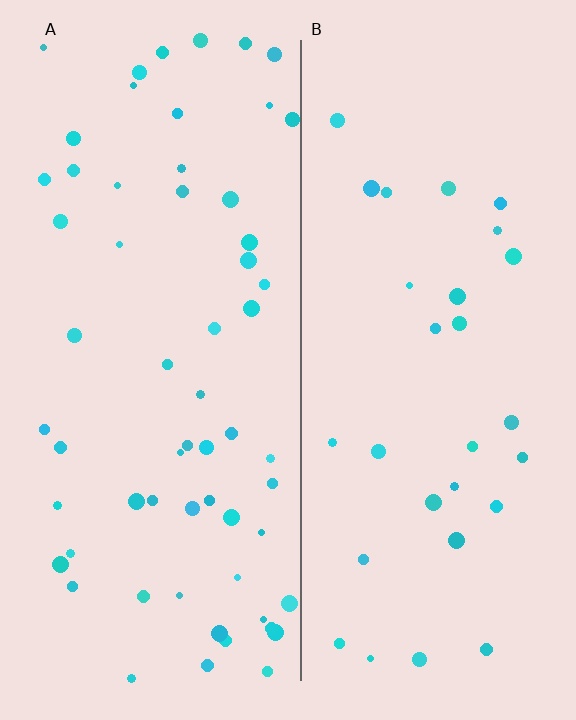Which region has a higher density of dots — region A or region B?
A (the left).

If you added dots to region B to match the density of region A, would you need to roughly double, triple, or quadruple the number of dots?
Approximately double.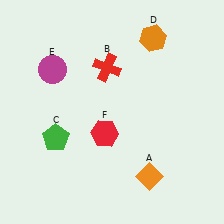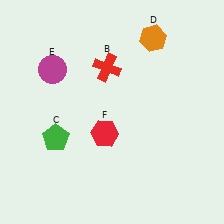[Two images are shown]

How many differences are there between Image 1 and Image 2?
There is 1 difference between the two images.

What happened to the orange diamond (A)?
The orange diamond (A) was removed in Image 2. It was in the bottom-right area of Image 1.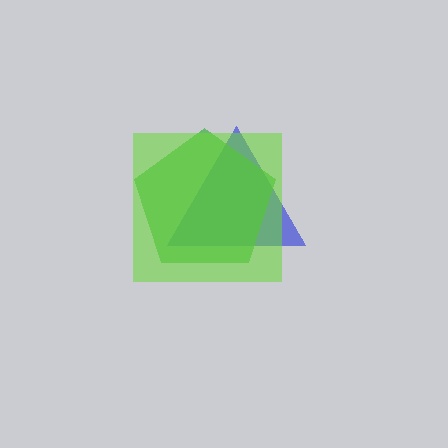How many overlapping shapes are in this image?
There are 3 overlapping shapes in the image.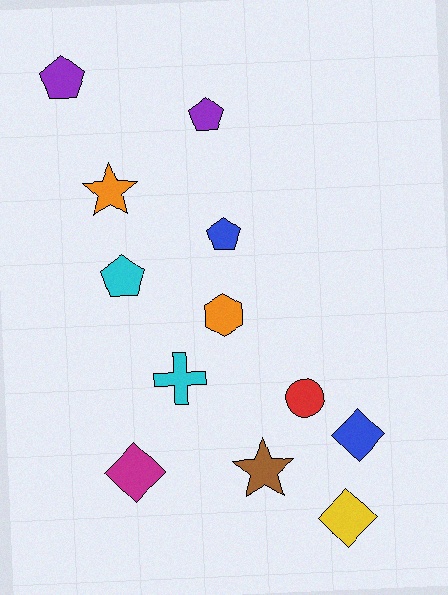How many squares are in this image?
There are no squares.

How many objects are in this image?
There are 12 objects.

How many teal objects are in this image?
There are no teal objects.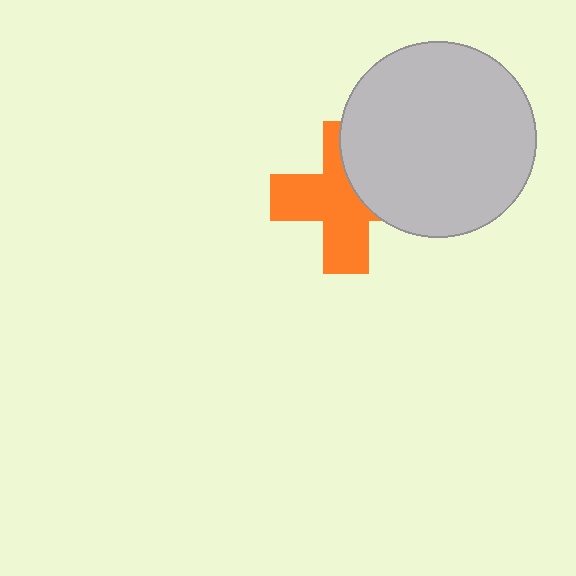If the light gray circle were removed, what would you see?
You would see the complete orange cross.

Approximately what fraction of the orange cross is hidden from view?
Roughly 37% of the orange cross is hidden behind the light gray circle.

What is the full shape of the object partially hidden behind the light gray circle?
The partially hidden object is an orange cross.